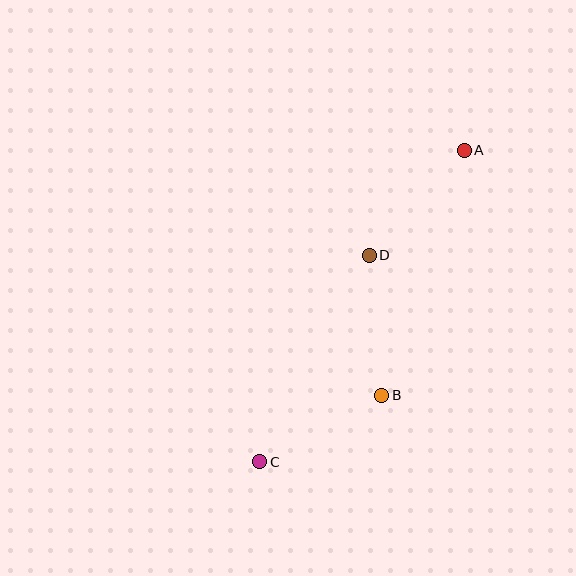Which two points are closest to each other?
Points B and C are closest to each other.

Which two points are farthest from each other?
Points A and C are farthest from each other.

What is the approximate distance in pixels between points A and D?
The distance between A and D is approximately 142 pixels.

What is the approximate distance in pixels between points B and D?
The distance between B and D is approximately 140 pixels.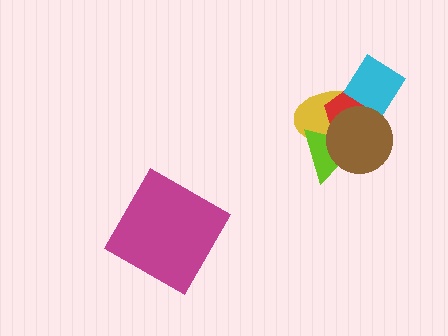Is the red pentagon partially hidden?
Yes, it is partially covered by another shape.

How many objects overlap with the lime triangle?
3 objects overlap with the lime triangle.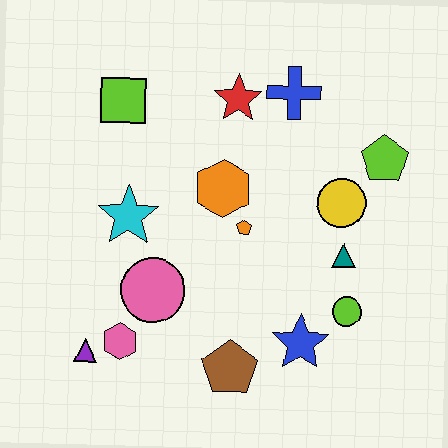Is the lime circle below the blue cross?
Yes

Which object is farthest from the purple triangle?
The lime pentagon is farthest from the purple triangle.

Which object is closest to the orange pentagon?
The orange hexagon is closest to the orange pentagon.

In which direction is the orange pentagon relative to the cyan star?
The orange pentagon is to the right of the cyan star.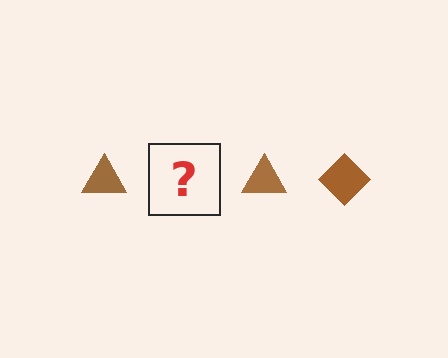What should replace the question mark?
The question mark should be replaced with a brown diamond.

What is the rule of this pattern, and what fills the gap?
The rule is that the pattern cycles through triangle, diamond shapes in brown. The gap should be filled with a brown diamond.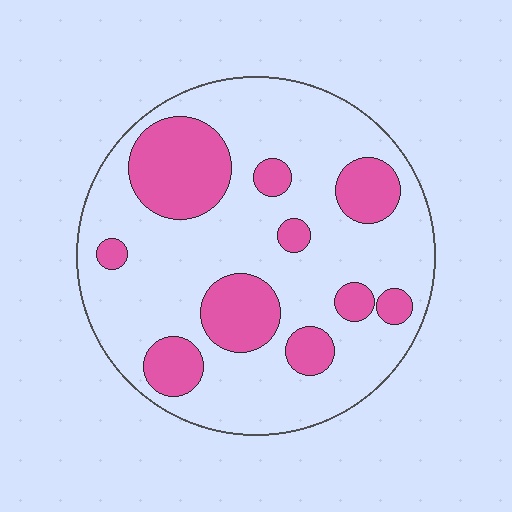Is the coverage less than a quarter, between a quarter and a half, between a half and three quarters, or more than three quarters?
Between a quarter and a half.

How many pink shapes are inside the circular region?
10.